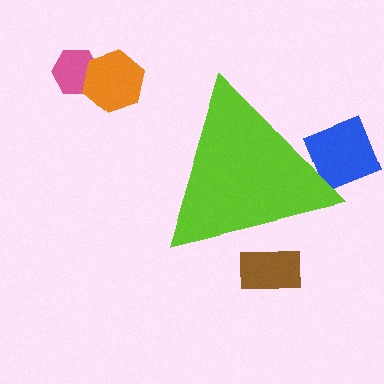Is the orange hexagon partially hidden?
No, the orange hexagon is fully visible.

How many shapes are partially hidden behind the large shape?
2 shapes are partially hidden.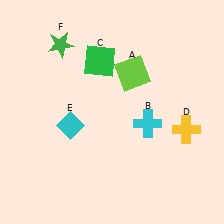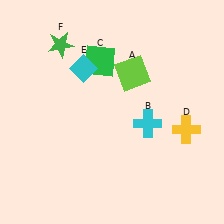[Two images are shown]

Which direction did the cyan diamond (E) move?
The cyan diamond (E) moved up.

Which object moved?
The cyan diamond (E) moved up.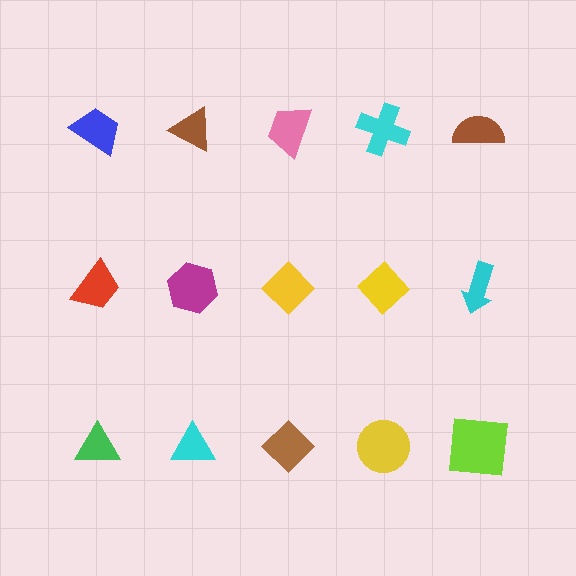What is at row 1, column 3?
A pink trapezoid.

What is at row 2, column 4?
A yellow diamond.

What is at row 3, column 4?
A yellow circle.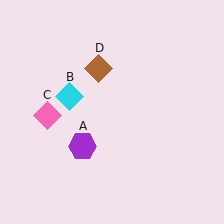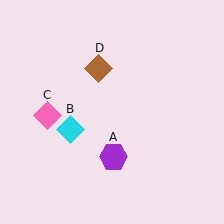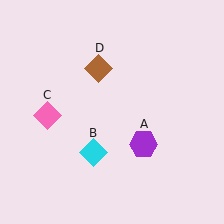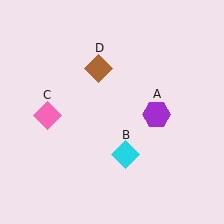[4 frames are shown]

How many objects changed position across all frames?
2 objects changed position: purple hexagon (object A), cyan diamond (object B).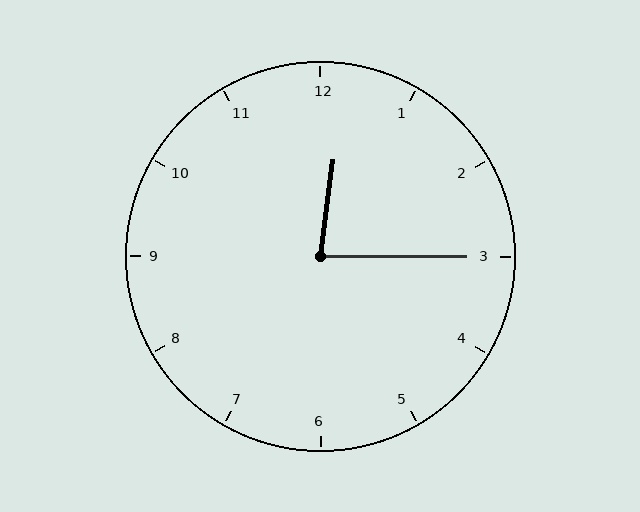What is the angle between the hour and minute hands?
Approximately 82 degrees.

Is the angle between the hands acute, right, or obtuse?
It is acute.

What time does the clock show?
12:15.